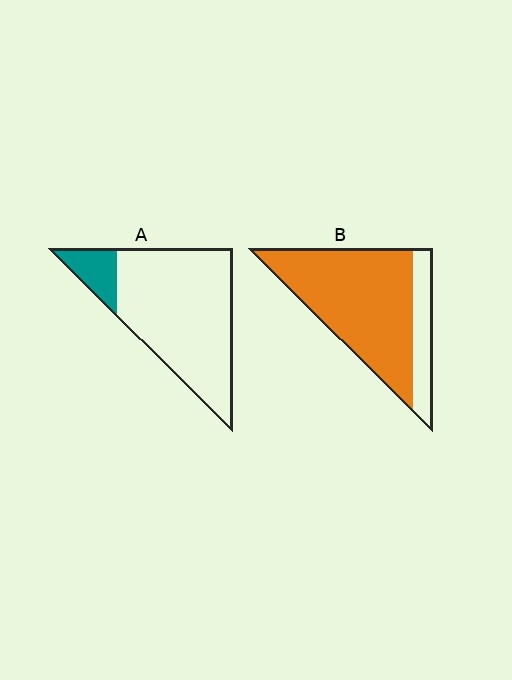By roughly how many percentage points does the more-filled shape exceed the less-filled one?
By roughly 65 percentage points (B over A).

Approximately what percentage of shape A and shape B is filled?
A is approximately 15% and B is approximately 80%.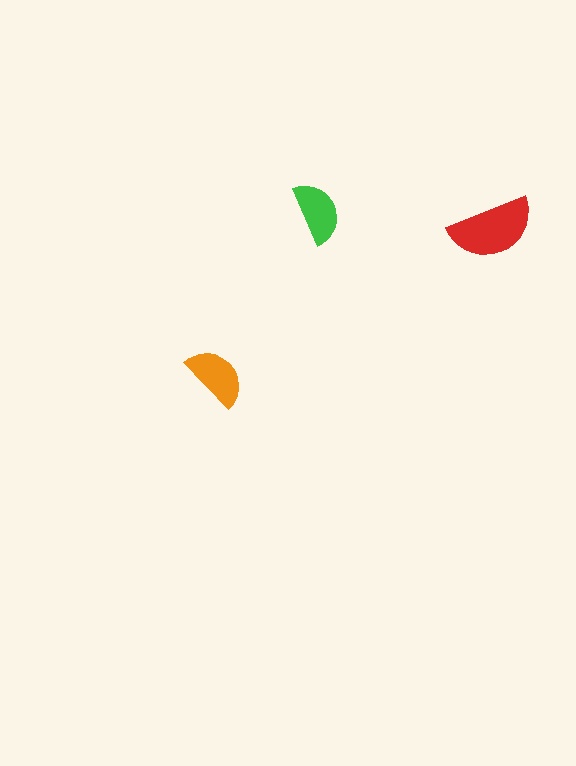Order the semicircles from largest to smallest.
the red one, the orange one, the green one.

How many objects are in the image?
There are 3 objects in the image.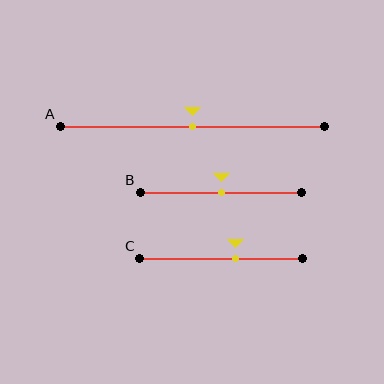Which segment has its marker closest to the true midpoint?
Segment A has its marker closest to the true midpoint.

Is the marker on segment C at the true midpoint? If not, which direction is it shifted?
No, the marker on segment C is shifted to the right by about 9% of the segment length.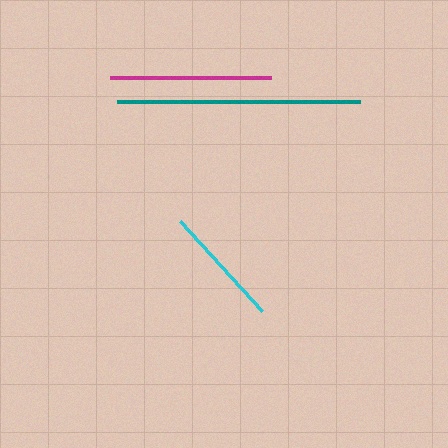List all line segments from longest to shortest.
From longest to shortest: teal, magenta, cyan.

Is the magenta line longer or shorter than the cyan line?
The magenta line is longer than the cyan line.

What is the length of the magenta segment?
The magenta segment is approximately 161 pixels long.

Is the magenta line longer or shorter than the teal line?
The teal line is longer than the magenta line.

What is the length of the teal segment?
The teal segment is approximately 244 pixels long.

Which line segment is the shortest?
The cyan line is the shortest at approximately 121 pixels.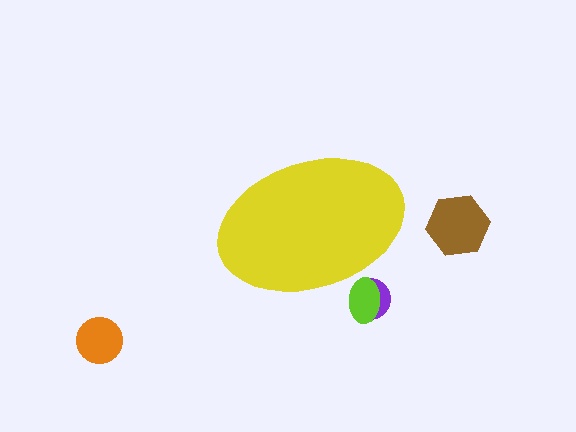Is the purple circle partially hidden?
Yes, the purple circle is partially hidden behind the yellow ellipse.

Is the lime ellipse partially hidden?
Yes, the lime ellipse is partially hidden behind the yellow ellipse.